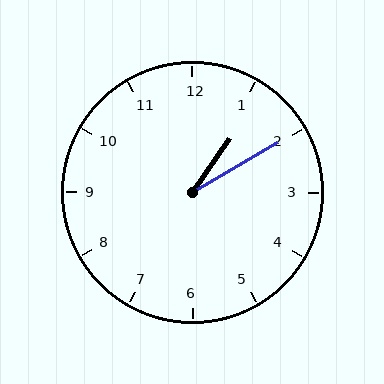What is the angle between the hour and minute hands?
Approximately 25 degrees.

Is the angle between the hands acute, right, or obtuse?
It is acute.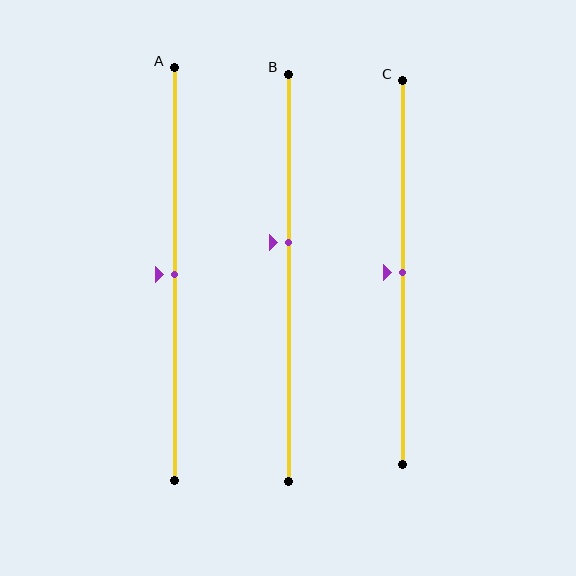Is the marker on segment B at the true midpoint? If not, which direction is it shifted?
No, the marker on segment B is shifted upward by about 9% of the segment length.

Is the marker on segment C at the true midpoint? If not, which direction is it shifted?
Yes, the marker on segment C is at the true midpoint.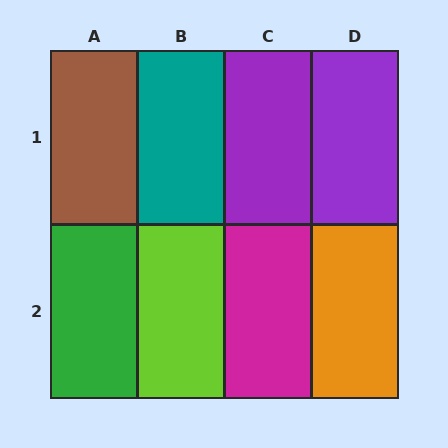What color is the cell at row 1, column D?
Purple.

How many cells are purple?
2 cells are purple.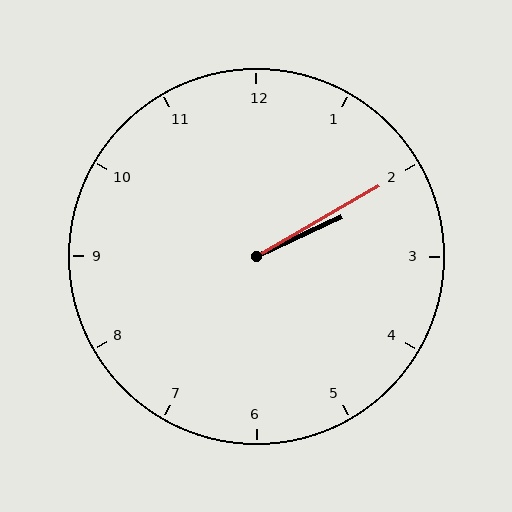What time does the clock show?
2:10.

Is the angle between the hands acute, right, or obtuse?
It is acute.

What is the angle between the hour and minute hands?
Approximately 5 degrees.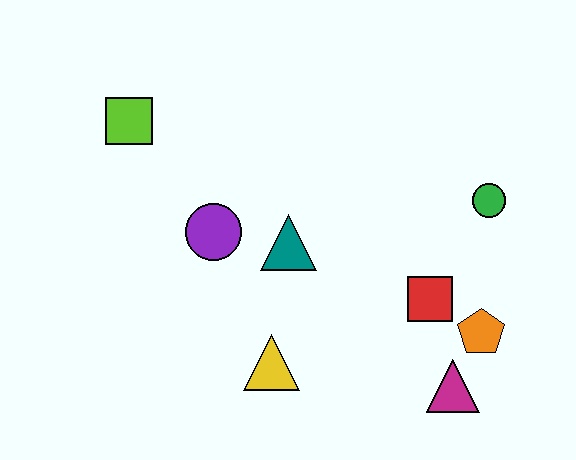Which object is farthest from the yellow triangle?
The lime square is farthest from the yellow triangle.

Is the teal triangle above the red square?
Yes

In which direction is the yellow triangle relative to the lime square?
The yellow triangle is below the lime square.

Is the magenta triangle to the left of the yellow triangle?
No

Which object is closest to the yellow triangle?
The teal triangle is closest to the yellow triangle.